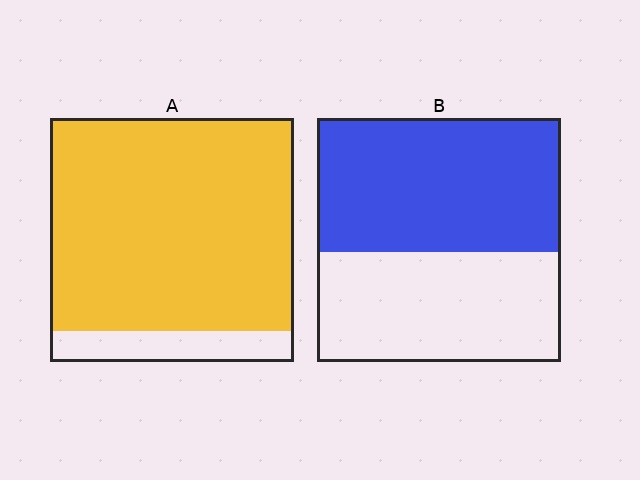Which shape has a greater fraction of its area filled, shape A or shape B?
Shape A.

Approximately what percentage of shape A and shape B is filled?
A is approximately 85% and B is approximately 55%.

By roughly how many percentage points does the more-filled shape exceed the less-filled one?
By roughly 30 percentage points (A over B).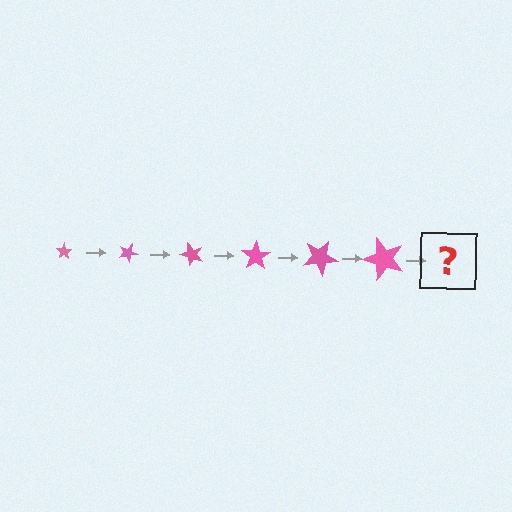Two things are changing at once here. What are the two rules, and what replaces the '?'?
The two rules are that the star grows larger each step and it rotates 25 degrees each step. The '?' should be a star, larger than the previous one and rotated 150 degrees from the start.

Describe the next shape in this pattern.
It should be a star, larger than the previous one and rotated 150 degrees from the start.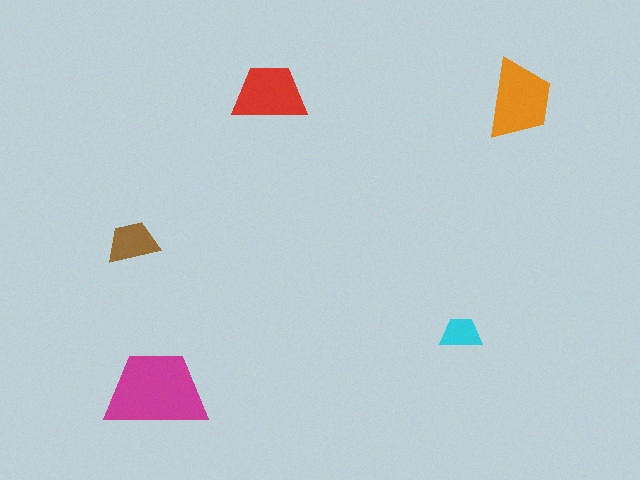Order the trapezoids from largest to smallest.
the magenta one, the orange one, the red one, the brown one, the cyan one.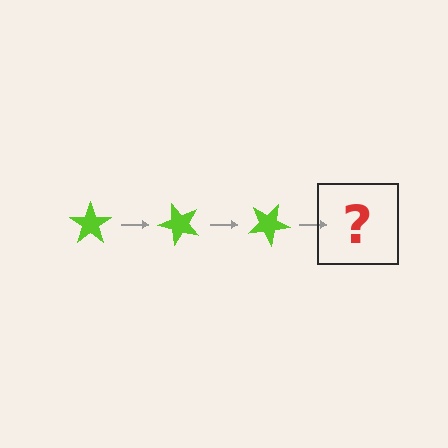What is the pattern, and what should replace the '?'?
The pattern is that the star rotates 50 degrees each step. The '?' should be a lime star rotated 150 degrees.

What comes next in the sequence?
The next element should be a lime star rotated 150 degrees.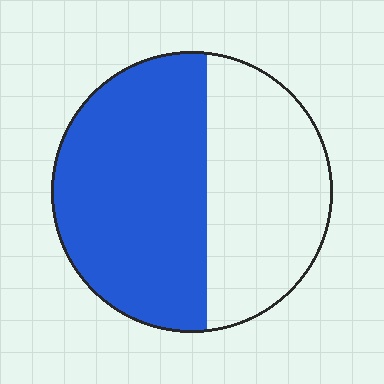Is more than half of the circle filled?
Yes.